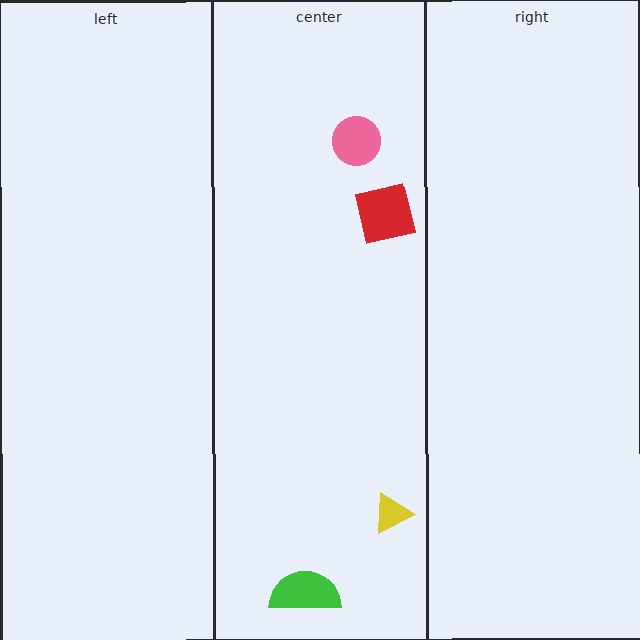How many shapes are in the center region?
4.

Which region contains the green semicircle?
The center region.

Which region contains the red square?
The center region.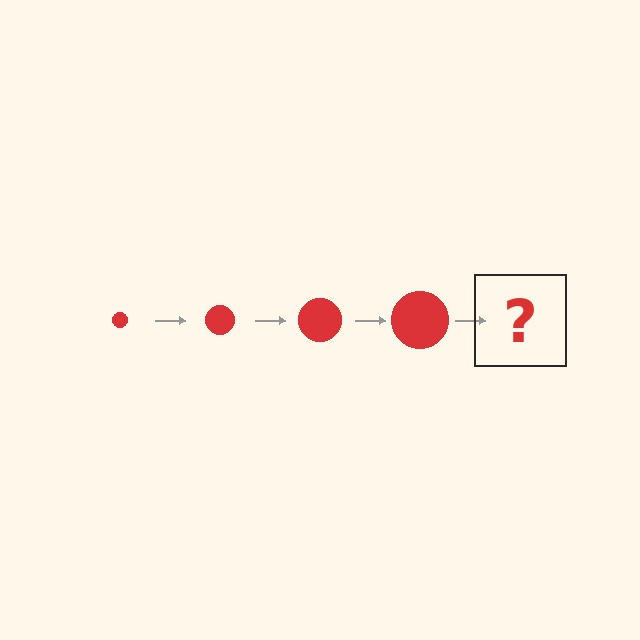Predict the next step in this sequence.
The next step is a red circle, larger than the previous one.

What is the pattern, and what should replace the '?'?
The pattern is that the circle gets progressively larger each step. The '?' should be a red circle, larger than the previous one.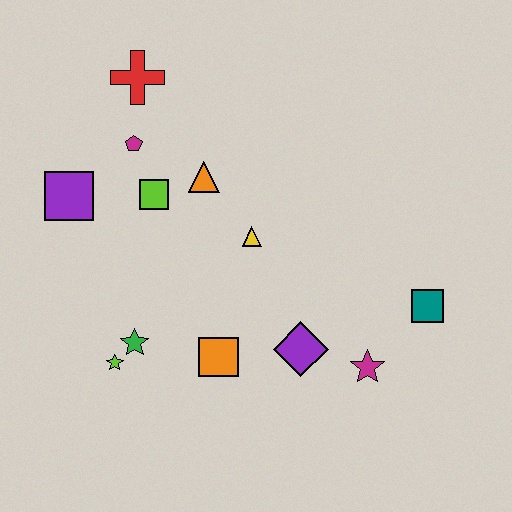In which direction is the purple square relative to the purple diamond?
The purple square is to the left of the purple diamond.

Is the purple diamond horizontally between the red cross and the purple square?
No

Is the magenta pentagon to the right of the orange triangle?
No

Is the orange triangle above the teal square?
Yes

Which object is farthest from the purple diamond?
The red cross is farthest from the purple diamond.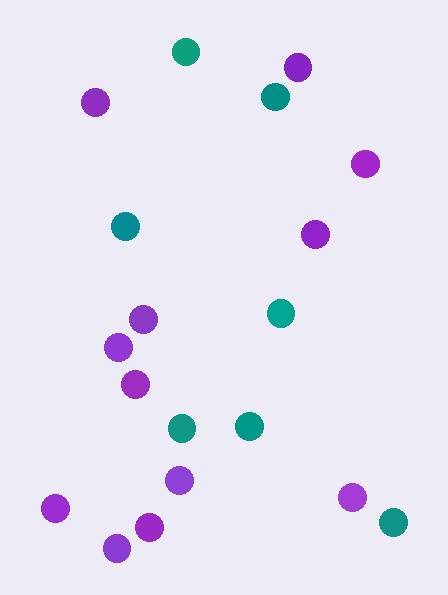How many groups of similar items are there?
There are 2 groups: one group of purple circles (12) and one group of teal circles (7).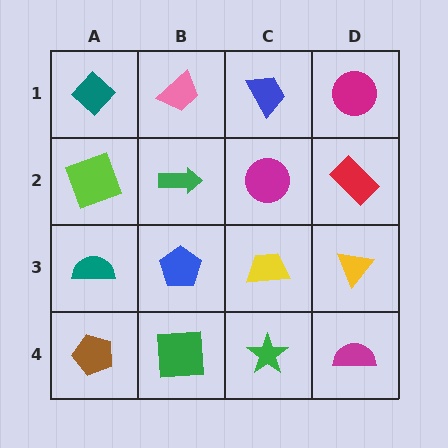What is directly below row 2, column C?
A yellow trapezoid.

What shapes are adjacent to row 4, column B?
A blue pentagon (row 3, column B), a brown pentagon (row 4, column A), a green star (row 4, column C).